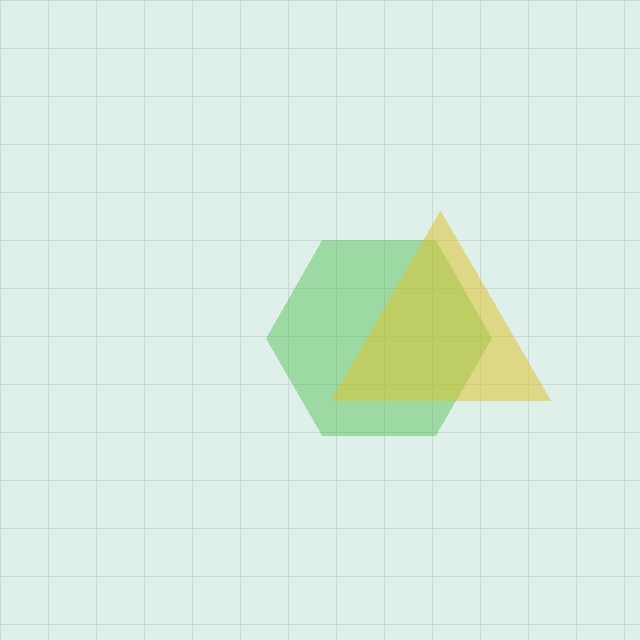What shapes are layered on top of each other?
The layered shapes are: a green hexagon, a yellow triangle.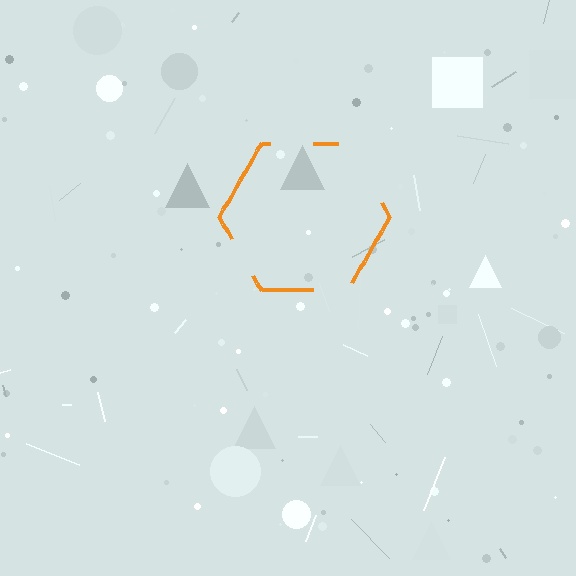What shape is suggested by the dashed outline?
The dashed outline suggests a hexagon.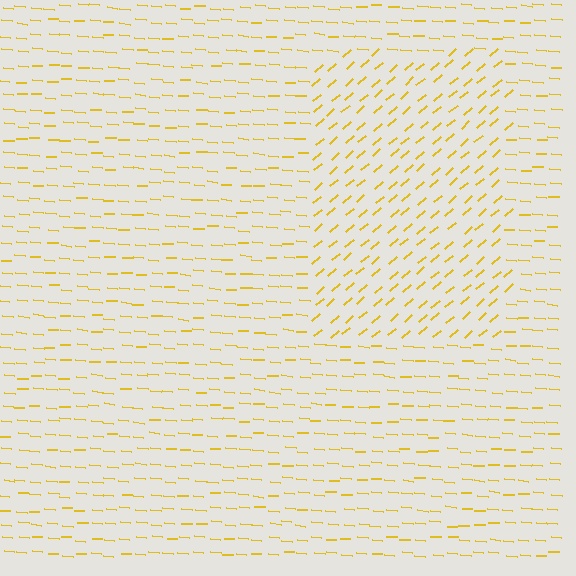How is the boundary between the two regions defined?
The boundary is defined purely by a change in line orientation (approximately 45 degrees difference). All lines are the same color and thickness.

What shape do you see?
I see a rectangle.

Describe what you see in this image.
The image is filled with small yellow line segments. A rectangle region in the image has lines oriented differently from the surrounding lines, creating a visible texture boundary.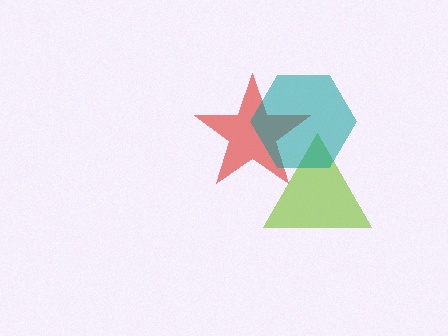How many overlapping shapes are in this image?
There are 3 overlapping shapes in the image.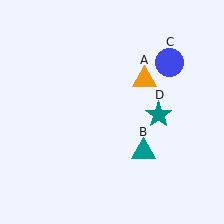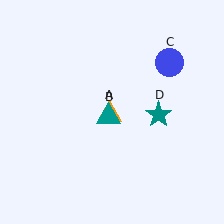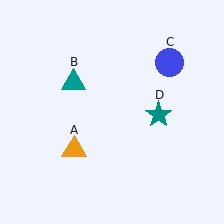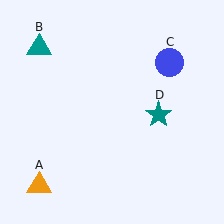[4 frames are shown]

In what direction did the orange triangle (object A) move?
The orange triangle (object A) moved down and to the left.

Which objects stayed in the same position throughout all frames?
Blue circle (object C) and teal star (object D) remained stationary.